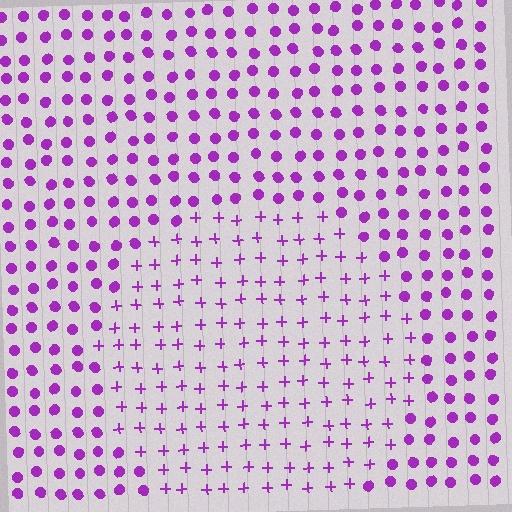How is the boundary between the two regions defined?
The boundary is defined by a change in element shape: plus signs inside vs. circles outside. All elements share the same color and spacing.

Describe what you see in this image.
The image is filled with small purple elements arranged in a uniform grid. A circle-shaped region contains plus signs, while the surrounding area contains circles. The boundary is defined purely by the change in element shape.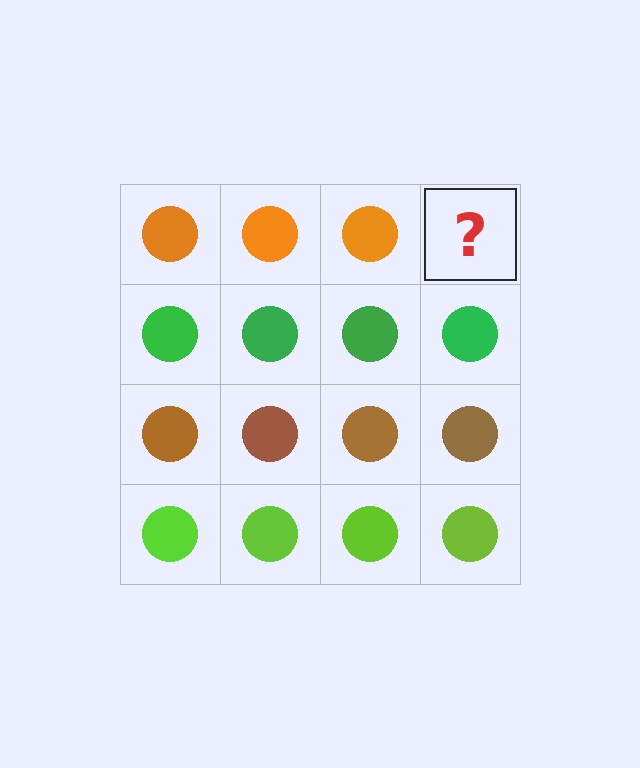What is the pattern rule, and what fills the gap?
The rule is that each row has a consistent color. The gap should be filled with an orange circle.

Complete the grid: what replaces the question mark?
The question mark should be replaced with an orange circle.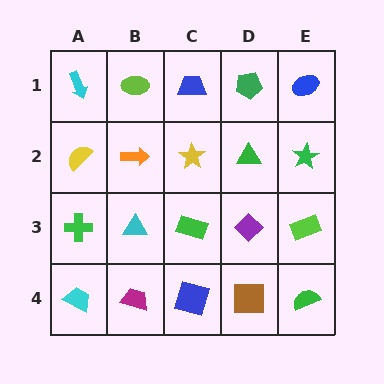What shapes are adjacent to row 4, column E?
A lime rectangle (row 3, column E), a brown square (row 4, column D).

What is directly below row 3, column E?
A green semicircle.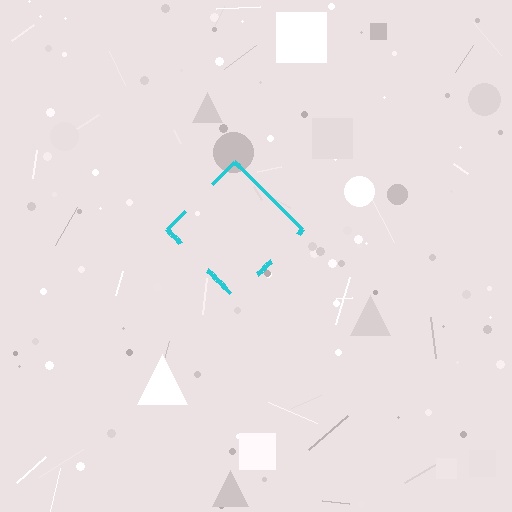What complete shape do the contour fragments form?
The contour fragments form a diamond.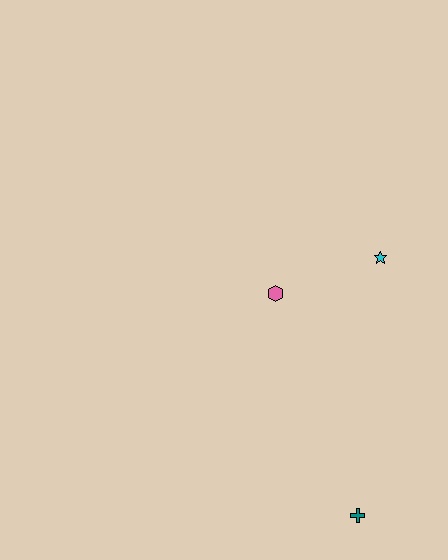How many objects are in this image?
There are 3 objects.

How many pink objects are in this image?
There is 1 pink object.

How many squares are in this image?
There are no squares.